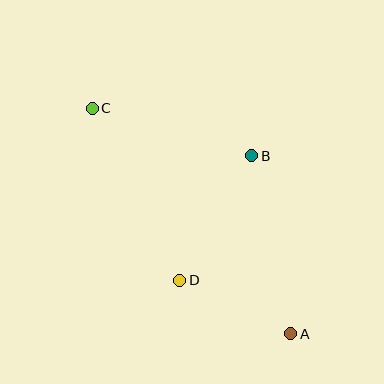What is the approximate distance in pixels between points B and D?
The distance between B and D is approximately 144 pixels.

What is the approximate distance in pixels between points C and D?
The distance between C and D is approximately 193 pixels.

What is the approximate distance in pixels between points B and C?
The distance between B and C is approximately 166 pixels.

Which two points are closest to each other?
Points A and D are closest to each other.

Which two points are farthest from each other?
Points A and C are farthest from each other.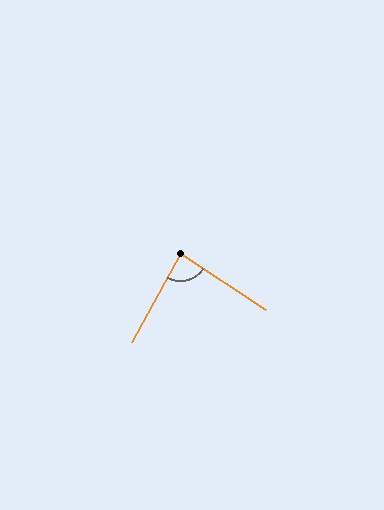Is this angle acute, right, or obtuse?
It is approximately a right angle.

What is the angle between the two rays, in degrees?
Approximately 85 degrees.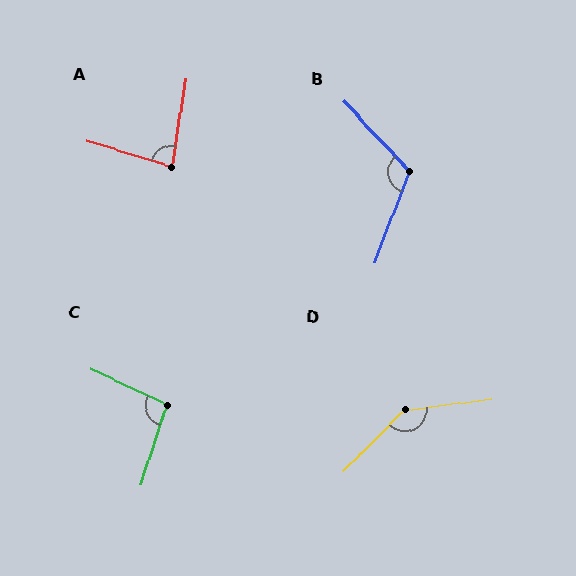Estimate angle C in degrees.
Approximately 97 degrees.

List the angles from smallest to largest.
A (82°), C (97°), B (116°), D (142°).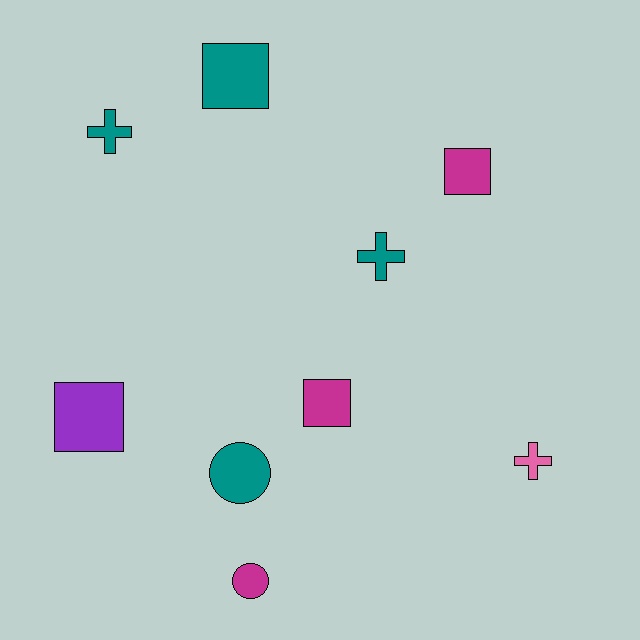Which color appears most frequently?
Teal, with 4 objects.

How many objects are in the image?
There are 9 objects.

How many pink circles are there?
There are no pink circles.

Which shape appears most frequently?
Square, with 4 objects.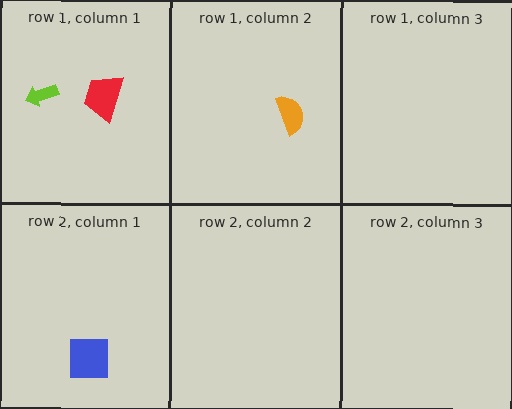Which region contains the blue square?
The row 2, column 1 region.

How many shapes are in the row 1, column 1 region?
2.